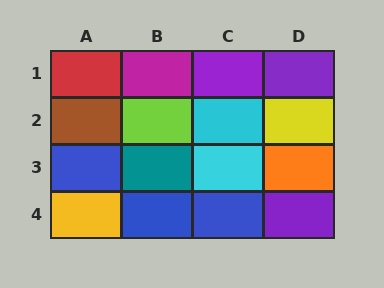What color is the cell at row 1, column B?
Magenta.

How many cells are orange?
1 cell is orange.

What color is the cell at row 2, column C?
Cyan.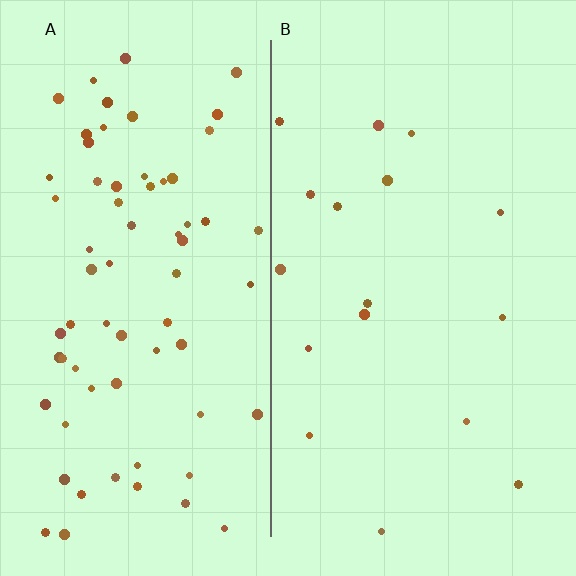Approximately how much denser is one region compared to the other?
Approximately 4.1× — region A over region B.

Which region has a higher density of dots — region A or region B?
A (the left).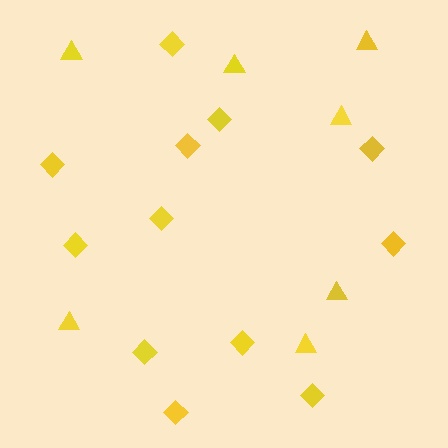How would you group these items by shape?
There are 2 groups: one group of triangles (7) and one group of diamonds (12).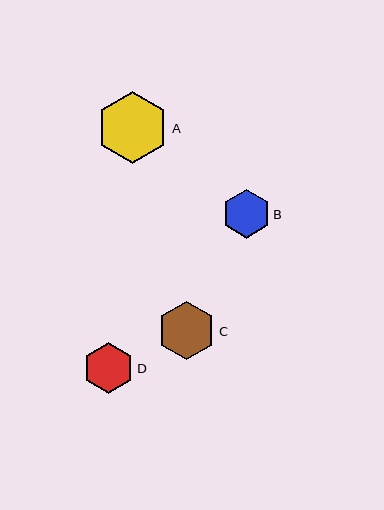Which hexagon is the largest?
Hexagon A is the largest with a size of approximately 72 pixels.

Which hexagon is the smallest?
Hexagon B is the smallest with a size of approximately 49 pixels.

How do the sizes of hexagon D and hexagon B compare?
Hexagon D and hexagon B are approximately the same size.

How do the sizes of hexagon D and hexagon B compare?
Hexagon D and hexagon B are approximately the same size.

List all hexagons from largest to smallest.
From largest to smallest: A, C, D, B.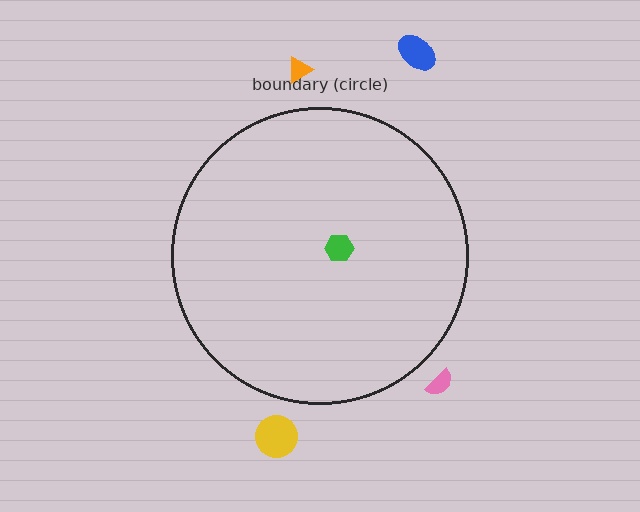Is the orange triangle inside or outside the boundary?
Outside.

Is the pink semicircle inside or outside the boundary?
Outside.